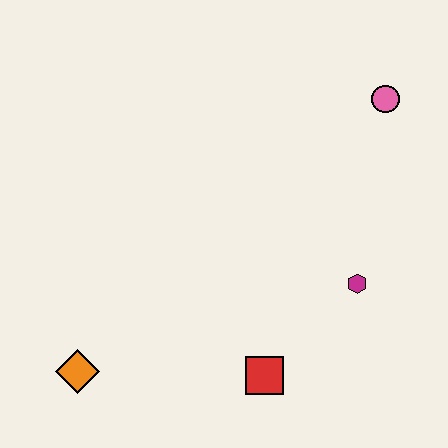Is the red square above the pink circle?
No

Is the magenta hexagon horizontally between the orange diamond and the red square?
No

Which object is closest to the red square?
The magenta hexagon is closest to the red square.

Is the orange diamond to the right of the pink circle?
No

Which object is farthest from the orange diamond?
The pink circle is farthest from the orange diamond.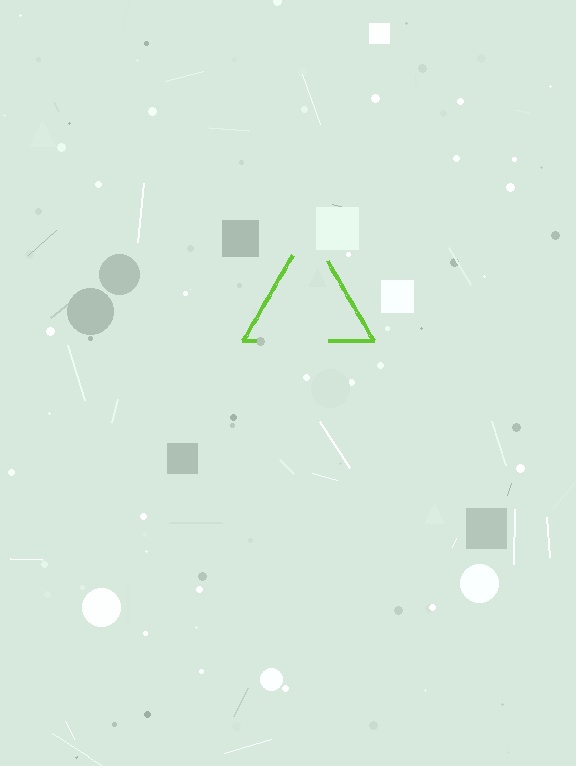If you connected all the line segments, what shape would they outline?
They would outline a triangle.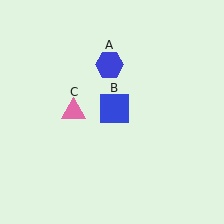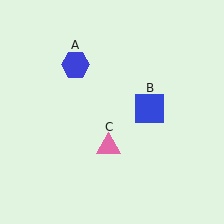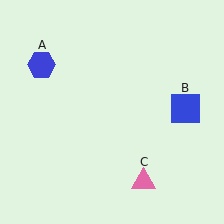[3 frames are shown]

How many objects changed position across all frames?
3 objects changed position: blue hexagon (object A), blue square (object B), pink triangle (object C).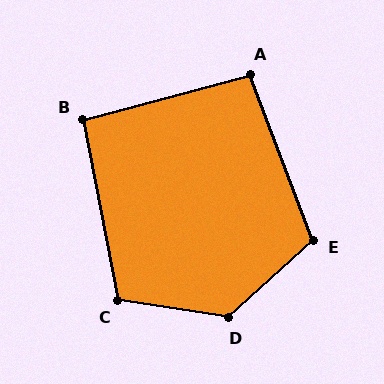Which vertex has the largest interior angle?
D, at approximately 129 degrees.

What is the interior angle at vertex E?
Approximately 111 degrees (obtuse).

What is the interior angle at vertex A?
Approximately 96 degrees (obtuse).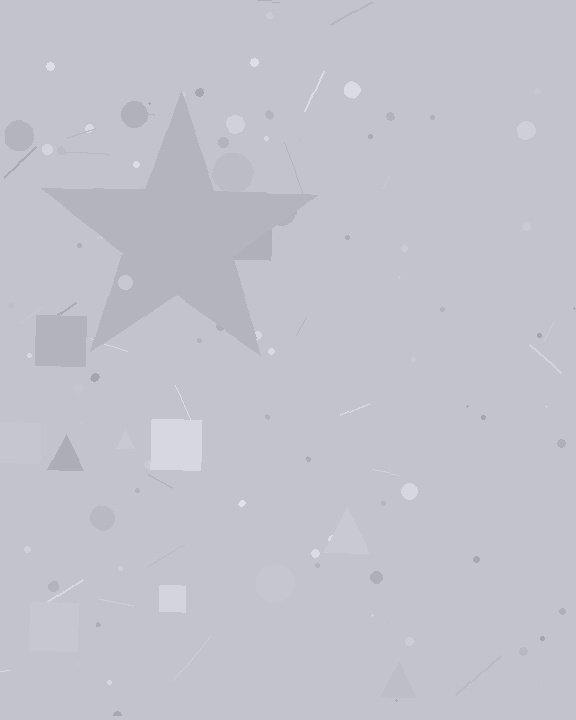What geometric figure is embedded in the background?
A star is embedded in the background.